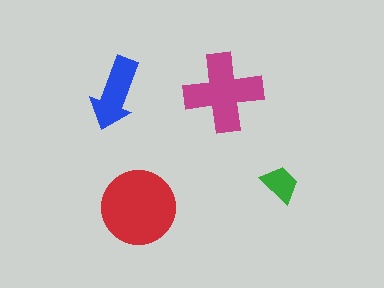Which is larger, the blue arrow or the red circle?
The red circle.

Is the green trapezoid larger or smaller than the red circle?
Smaller.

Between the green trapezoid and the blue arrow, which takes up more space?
The blue arrow.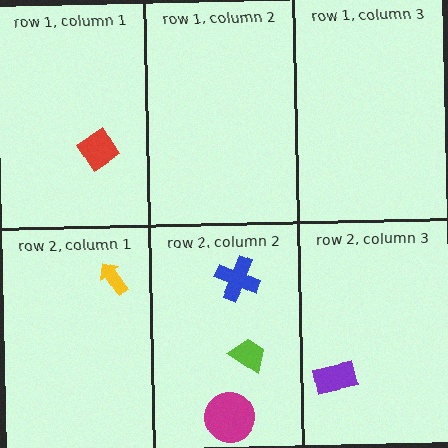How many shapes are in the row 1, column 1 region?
1.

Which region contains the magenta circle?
The row 2, column 2 region.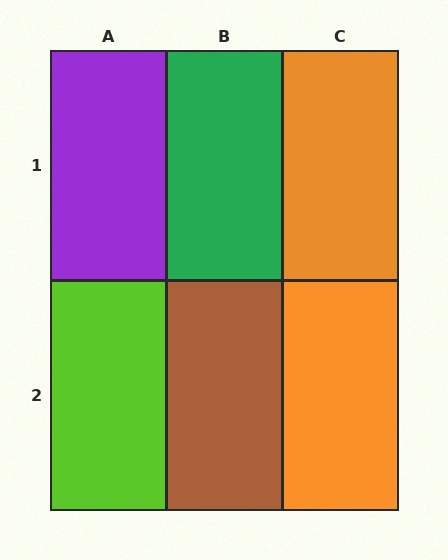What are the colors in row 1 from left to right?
Purple, green, orange.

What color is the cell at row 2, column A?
Lime.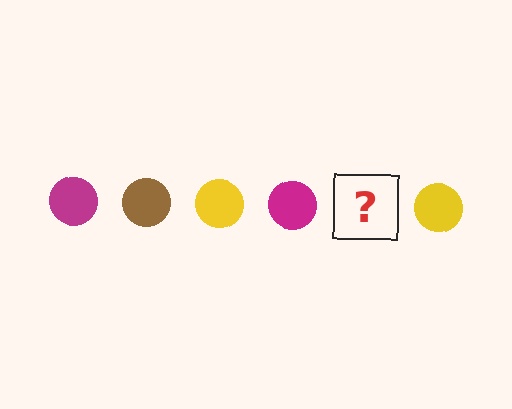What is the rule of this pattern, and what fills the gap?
The rule is that the pattern cycles through magenta, brown, yellow circles. The gap should be filled with a brown circle.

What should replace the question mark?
The question mark should be replaced with a brown circle.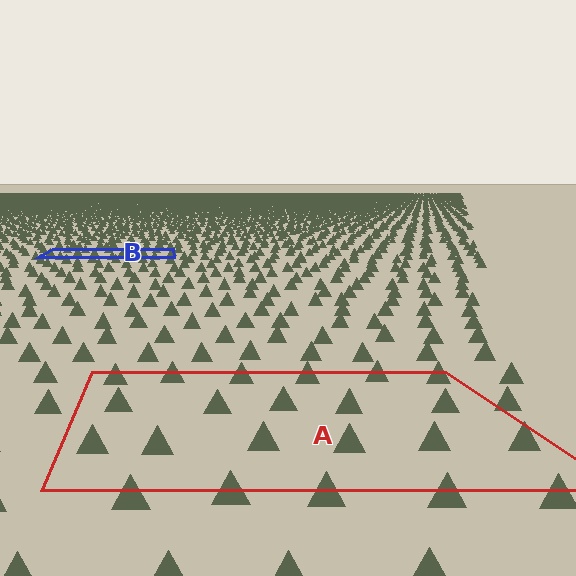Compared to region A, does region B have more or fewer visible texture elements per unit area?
Region B has more texture elements per unit area — they are packed more densely because it is farther away.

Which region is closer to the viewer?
Region A is closer. The texture elements there are larger and more spread out.